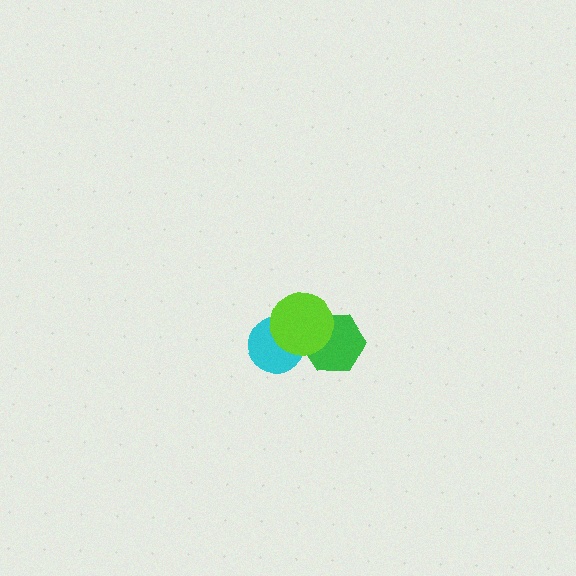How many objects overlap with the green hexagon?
1 object overlaps with the green hexagon.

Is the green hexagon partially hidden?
Yes, it is partially covered by another shape.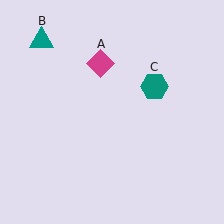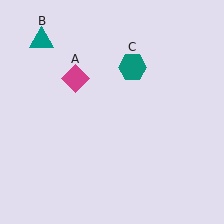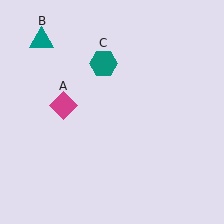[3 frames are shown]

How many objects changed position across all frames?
2 objects changed position: magenta diamond (object A), teal hexagon (object C).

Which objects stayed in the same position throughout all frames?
Teal triangle (object B) remained stationary.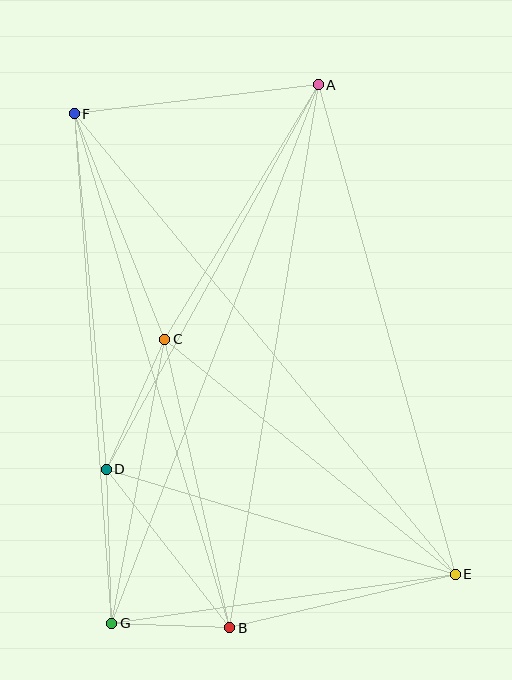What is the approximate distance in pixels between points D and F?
The distance between D and F is approximately 357 pixels.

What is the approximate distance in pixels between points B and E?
The distance between B and E is approximately 232 pixels.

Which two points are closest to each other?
Points B and G are closest to each other.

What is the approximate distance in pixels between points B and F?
The distance between B and F is approximately 537 pixels.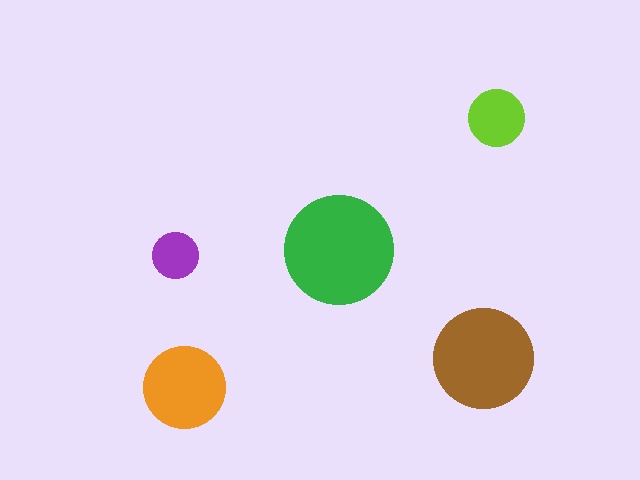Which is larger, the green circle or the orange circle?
The green one.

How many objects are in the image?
There are 5 objects in the image.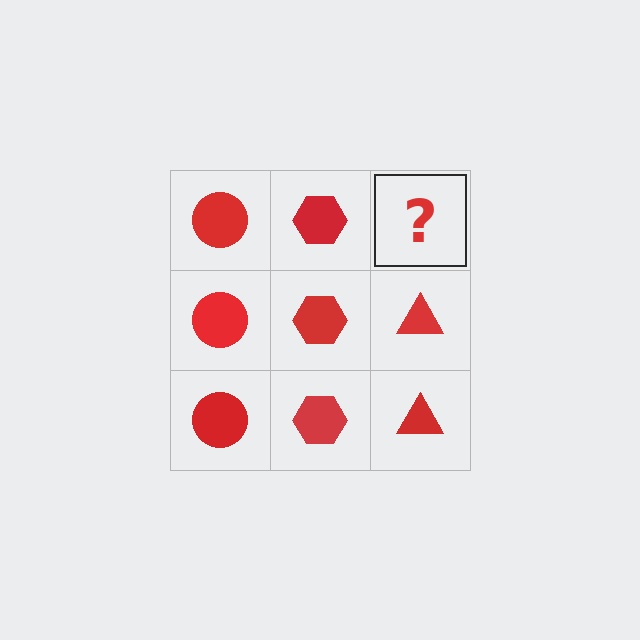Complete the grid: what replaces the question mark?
The question mark should be replaced with a red triangle.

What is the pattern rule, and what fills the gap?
The rule is that each column has a consistent shape. The gap should be filled with a red triangle.